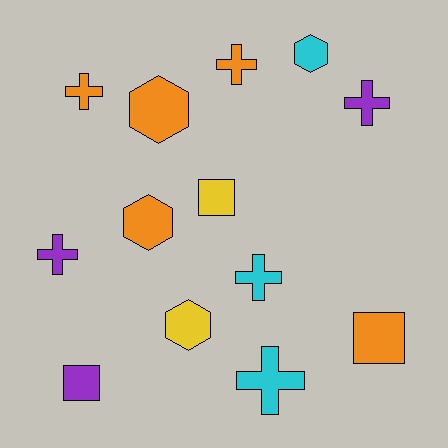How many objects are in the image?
There are 13 objects.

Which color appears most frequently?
Orange, with 5 objects.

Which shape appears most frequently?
Cross, with 6 objects.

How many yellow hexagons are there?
There is 1 yellow hexagon.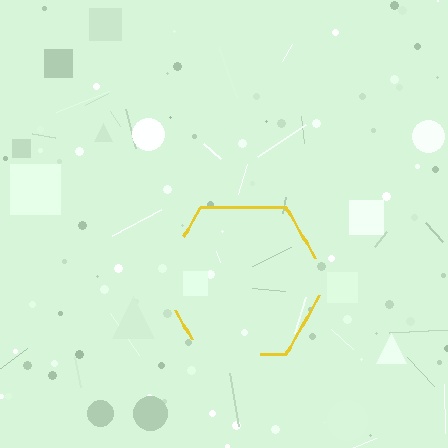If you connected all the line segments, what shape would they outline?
They would outline a hexagon.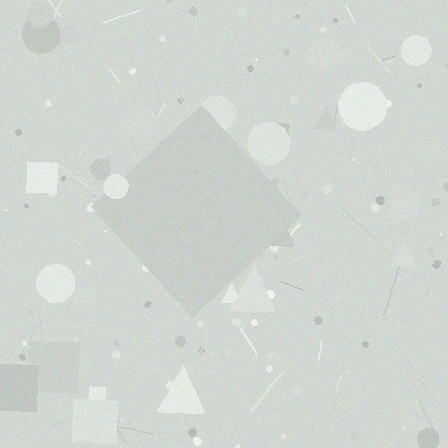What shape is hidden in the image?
A diamond is hidden in the image.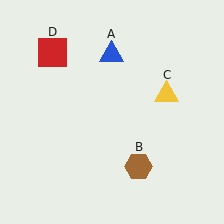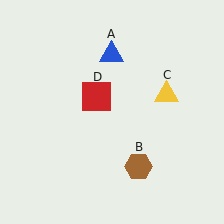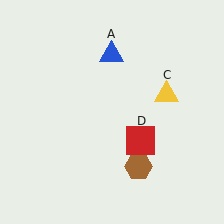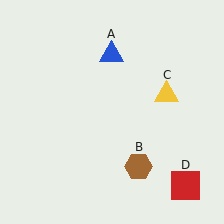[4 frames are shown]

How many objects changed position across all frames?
1 object changed position: red square (object D).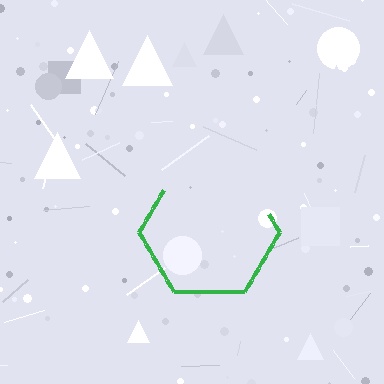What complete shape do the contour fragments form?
The contour fragments form a hexagon.